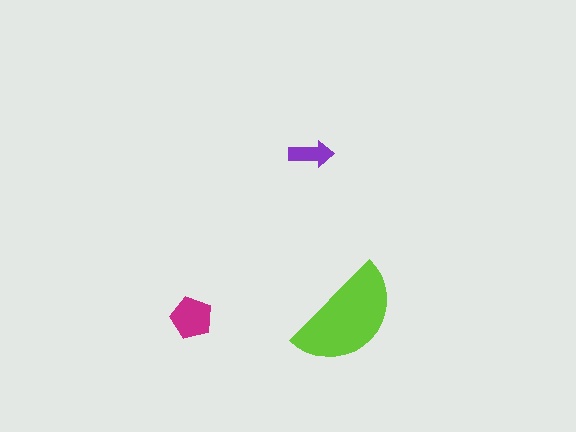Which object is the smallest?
The purple arrow.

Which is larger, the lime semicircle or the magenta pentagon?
The lime semicircle.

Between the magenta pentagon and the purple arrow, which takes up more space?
The magenta pentagon.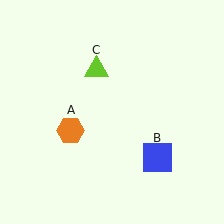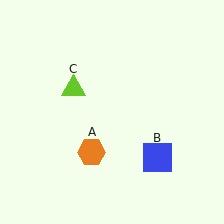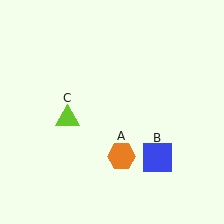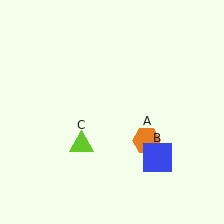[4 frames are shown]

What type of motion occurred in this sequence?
The orange hexagon (object A), lime triangle (object C) rotated counterclockwise around the center of the scene.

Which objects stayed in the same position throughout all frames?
Blue square (object B) remained stationary.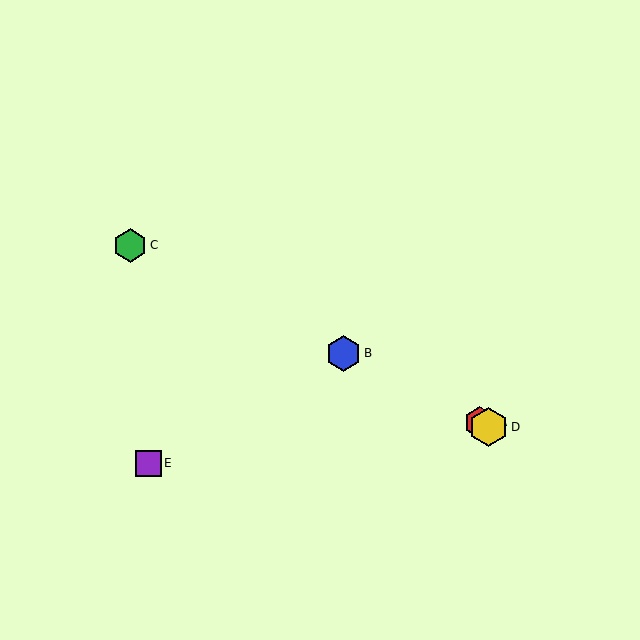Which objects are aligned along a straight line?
Objects A, B, C, D are aligned along a straight line.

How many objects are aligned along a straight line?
4 objects (A, B, C, D) are aligned along a straight line.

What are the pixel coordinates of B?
Object B is at (343, 353).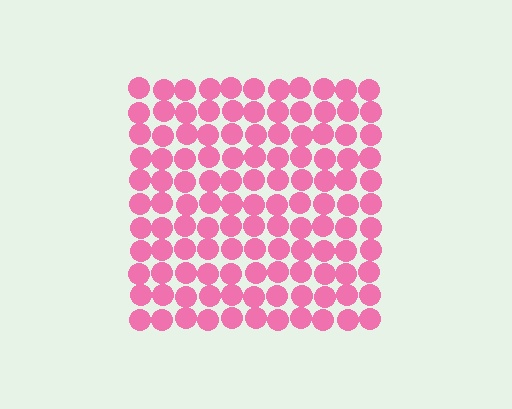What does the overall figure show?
The overall figure shows a square.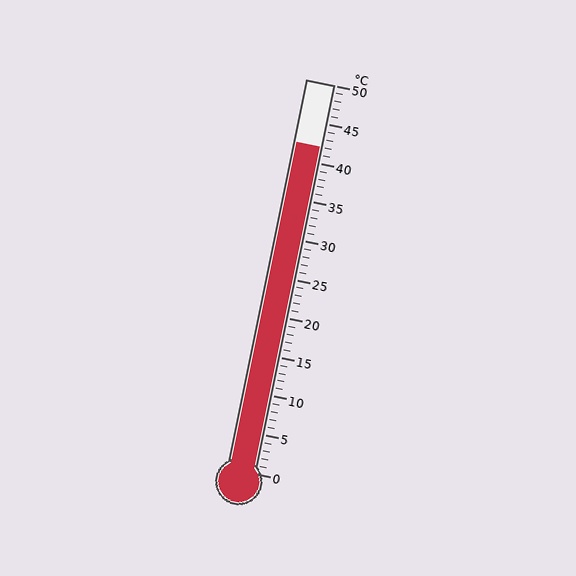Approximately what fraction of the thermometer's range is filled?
The thermometer is filled to approximately 85% of its range.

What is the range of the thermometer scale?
The thermometer scale ranges from 0°C to 50°C.